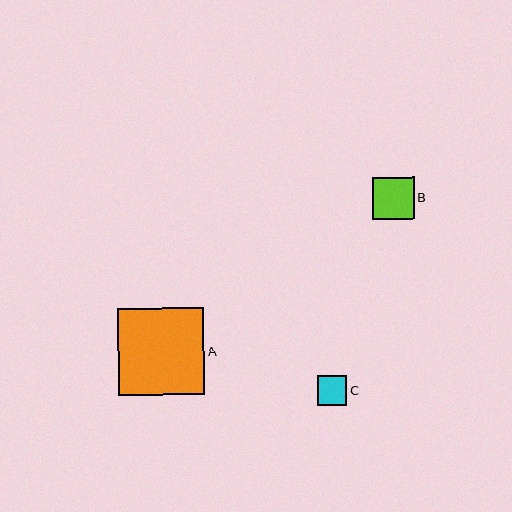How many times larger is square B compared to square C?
Square B is approximately 1.4 times the size of square C.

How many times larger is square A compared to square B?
Square A is approximately 2.1 times the size of square B.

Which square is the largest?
Square A is the largest with a size of approximately 87 pixels.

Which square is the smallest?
Square C is the smallest with a size of approximately 30 pixels.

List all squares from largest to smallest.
From largest to smallest: A, B, C.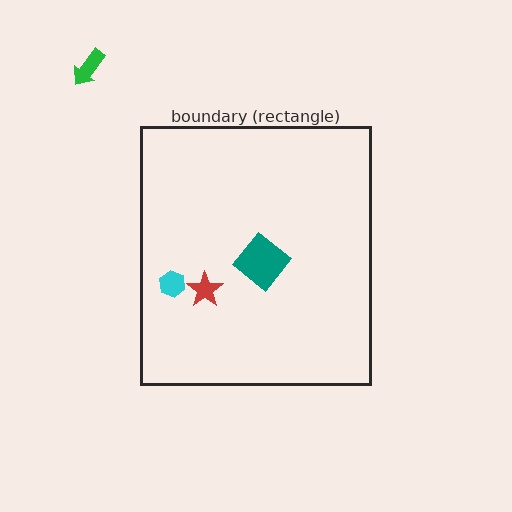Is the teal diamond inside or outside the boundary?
Inside.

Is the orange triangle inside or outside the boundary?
Inside.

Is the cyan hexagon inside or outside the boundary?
Inside.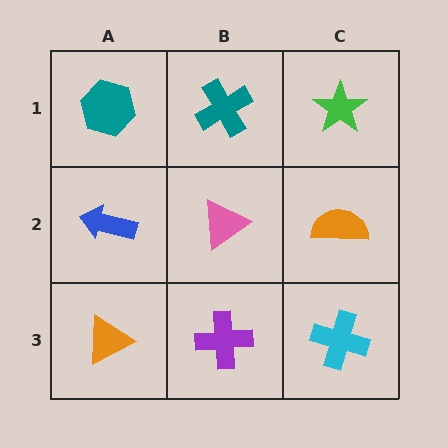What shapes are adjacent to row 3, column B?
A pink triangle (row 2, column B), an orange triangle (row 3, column A), a cyan cross (row 3, column C).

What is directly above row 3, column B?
A pink triangle.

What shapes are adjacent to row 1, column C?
An orange semicircle (row 2, column C), a teal cross (row 1, column B).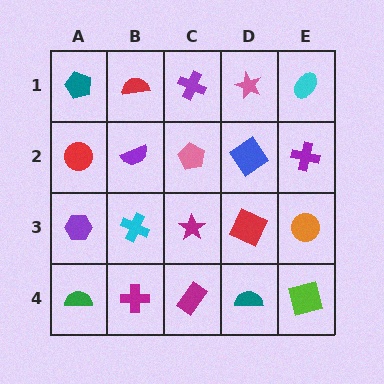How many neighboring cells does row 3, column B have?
4.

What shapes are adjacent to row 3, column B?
A purple semicircle (row 2, column B), a magenta cross (row 4, column B), a purple hexagon (row 3, column A), a magenta star (row 3, column C).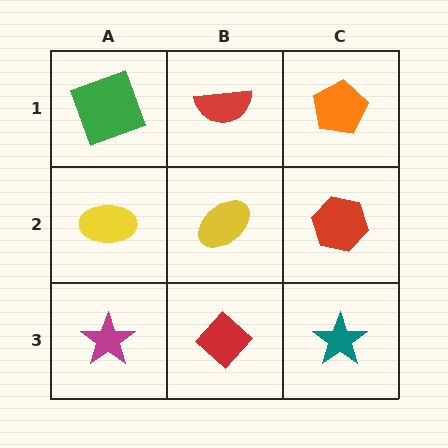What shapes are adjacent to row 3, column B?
A yellow ellipse (row 2, column B), a magenta star (row 3, column A), a teal star (row 3, column C).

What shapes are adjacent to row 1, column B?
A yellow ellipse (row 2, column B), a green square (row 1, column A), an orange pentagon (row 1, column C).